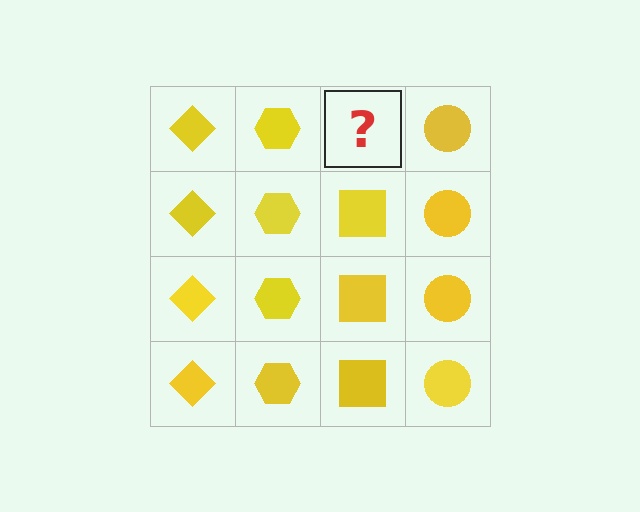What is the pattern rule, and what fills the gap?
The rule is that each column has a consistent shape. The gap should be filled with a yellow square.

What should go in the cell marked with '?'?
The missing cell should contain a yellow square.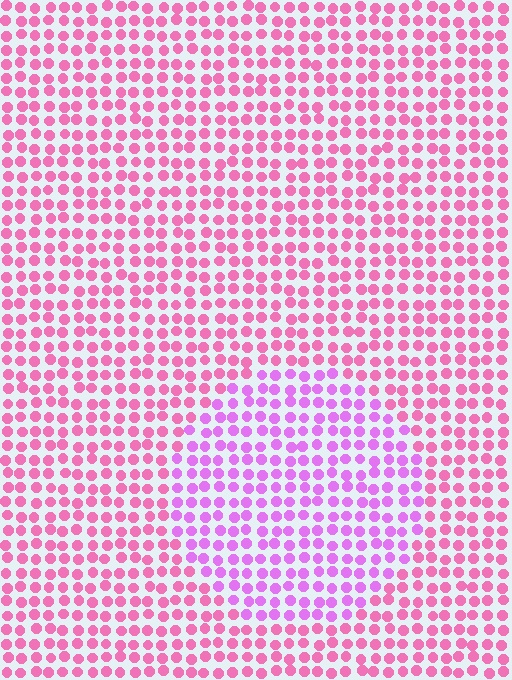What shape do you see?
I see a circle.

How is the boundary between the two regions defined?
The boundary is defined purely by a slight shift in hue (about 35 degrees). Spacing, size, and orientation are identical on both sides.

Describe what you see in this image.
The image is filled with small pink elements in a uniform arrangement. A circle-shaped region is visible where the elements are tinted to a slightly different hue, forming a subtle color boundary.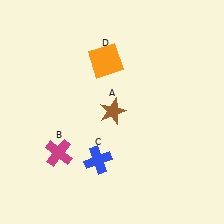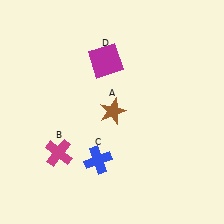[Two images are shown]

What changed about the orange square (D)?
In Image 1, D is orange. In Image 2, it changed to magenta.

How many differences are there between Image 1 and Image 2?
There is 1 difference between the two images.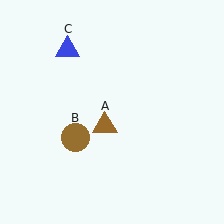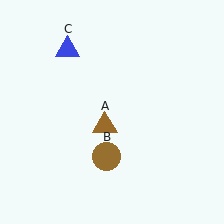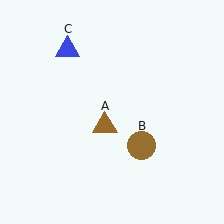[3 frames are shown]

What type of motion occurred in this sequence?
The brown circle (object B) rotated counterclockwise around the center of the scene.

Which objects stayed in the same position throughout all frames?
Brown triangle (object A) and blue triangle (object C) remained stationary.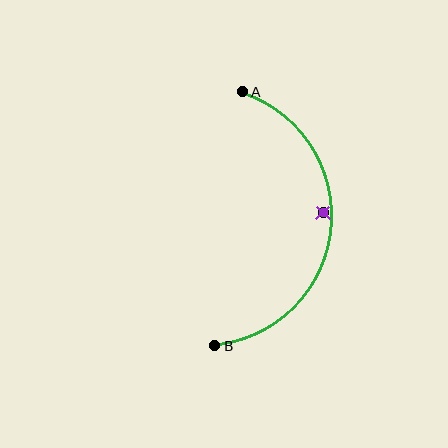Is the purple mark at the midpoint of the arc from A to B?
No — the purple mark does not lie on the arc at all. It sits slightly inside the curve.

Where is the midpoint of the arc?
The arc midpoint is the point on the curve farthest from the straight line joining A and B. It sits to the right of that line.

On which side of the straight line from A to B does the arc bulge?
The arc bulges to the right of the straight line connecting A and B.